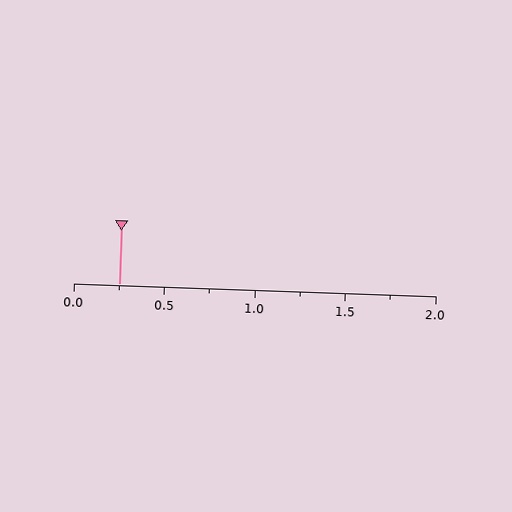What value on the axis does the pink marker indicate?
The marker indicates approximately 0.25.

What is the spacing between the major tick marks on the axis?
The major ticks are spaced 0.5 apart.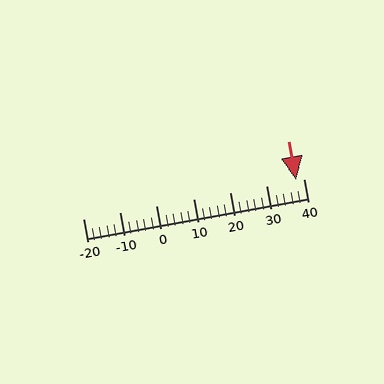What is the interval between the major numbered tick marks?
The major tick marks are spaced 10 units apart.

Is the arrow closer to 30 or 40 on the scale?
The arrow is closer to 40.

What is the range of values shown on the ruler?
The ruler shows values from -20 to 40.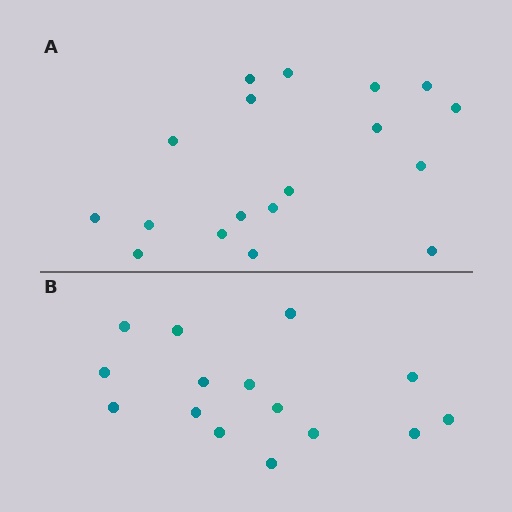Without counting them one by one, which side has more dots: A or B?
Region A (the top region) has more dots.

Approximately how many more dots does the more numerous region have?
Region A has just a few more — roughly 2 or 3 more dots than region B.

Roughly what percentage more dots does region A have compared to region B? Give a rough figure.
About 20% more.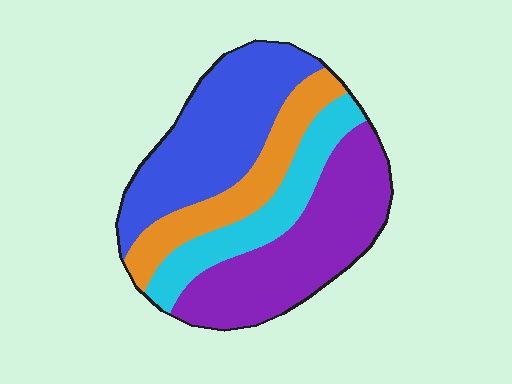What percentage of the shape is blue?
Blue covers roughly 30% of the shape.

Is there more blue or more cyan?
Blue.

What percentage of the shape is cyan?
Cyan covers roughly 20% of the shape.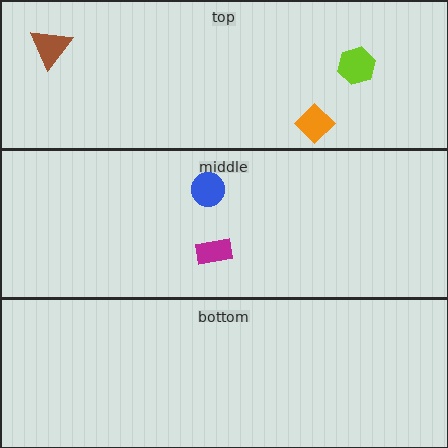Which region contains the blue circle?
The middle region.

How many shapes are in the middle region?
2.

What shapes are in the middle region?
The blue circle, the magenta rectangle.